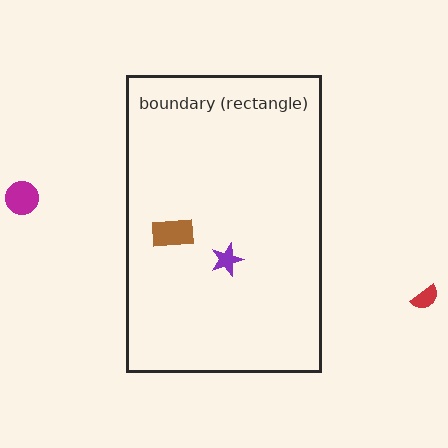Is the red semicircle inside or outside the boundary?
Outside.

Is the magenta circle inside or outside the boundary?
Outside.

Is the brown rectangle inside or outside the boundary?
Inside.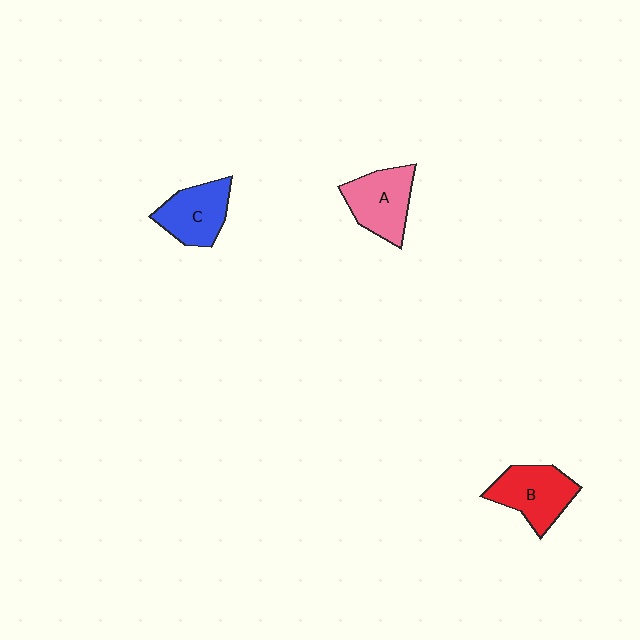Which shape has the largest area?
Shape B (red).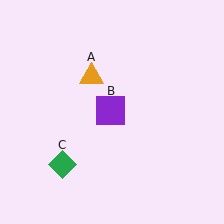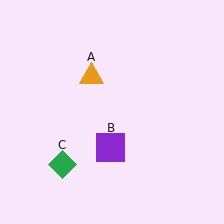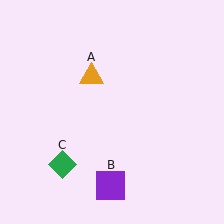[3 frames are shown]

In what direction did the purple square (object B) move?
The purple square (object B) moved down.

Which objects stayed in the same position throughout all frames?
Orange triangle (object A) and green diamond (object C) remained stationary.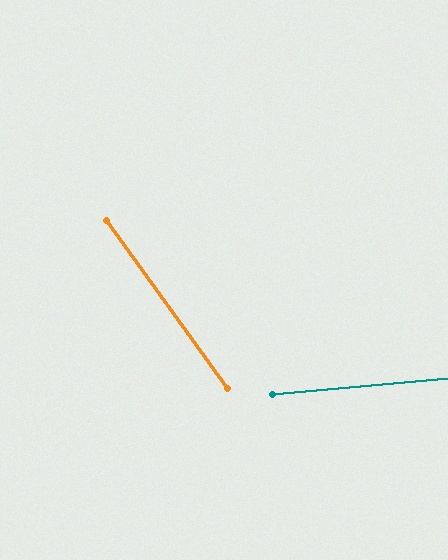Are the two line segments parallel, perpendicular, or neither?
Neither parallel nor perpendicular — they differ by about 59°.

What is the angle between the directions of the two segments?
Approximately 59 degrees.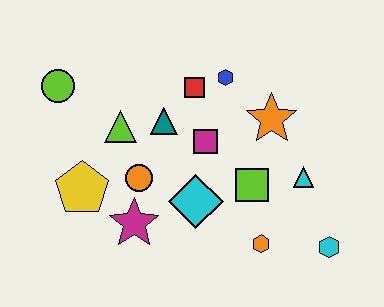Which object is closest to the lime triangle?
The teal triangle is closest to the lime triangle.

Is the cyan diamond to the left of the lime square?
Yes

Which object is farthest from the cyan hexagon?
The lime circle is farthest from the cyan hexagon.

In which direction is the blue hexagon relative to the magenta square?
The blue hexagon is above the magenta square.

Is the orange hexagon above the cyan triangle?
No